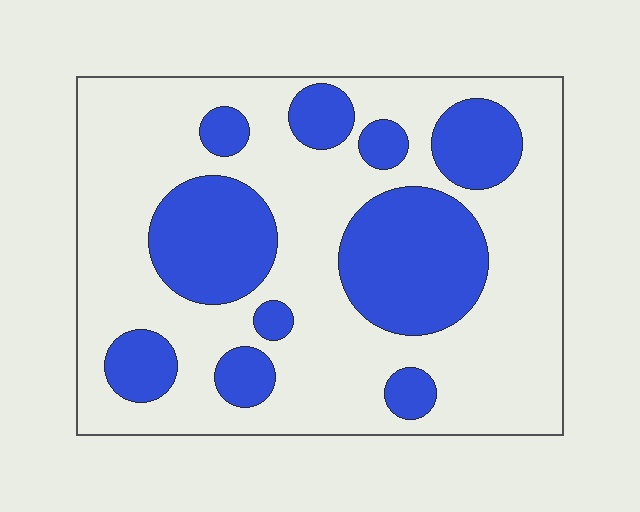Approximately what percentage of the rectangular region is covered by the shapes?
Approximately 30%.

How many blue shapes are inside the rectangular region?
10.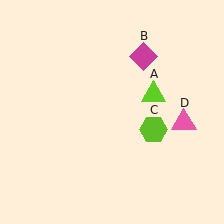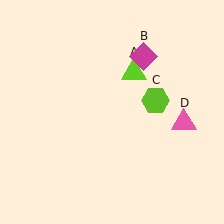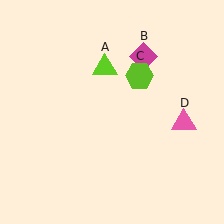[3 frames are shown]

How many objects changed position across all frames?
2 objects changed position: lime triangle (object A), lime hexagon (object C).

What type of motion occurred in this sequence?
The lime triangle (object A), lime hexagon (object C) rotated counterclockwise around the center of the scene.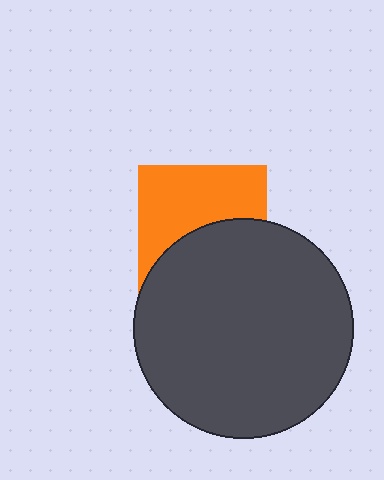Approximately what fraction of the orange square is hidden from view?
Roughly 46% of the orange square is hidden behind the dark gray circle.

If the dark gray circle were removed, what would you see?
You would see the complete orange square.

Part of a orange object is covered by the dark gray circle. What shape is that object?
It is a square.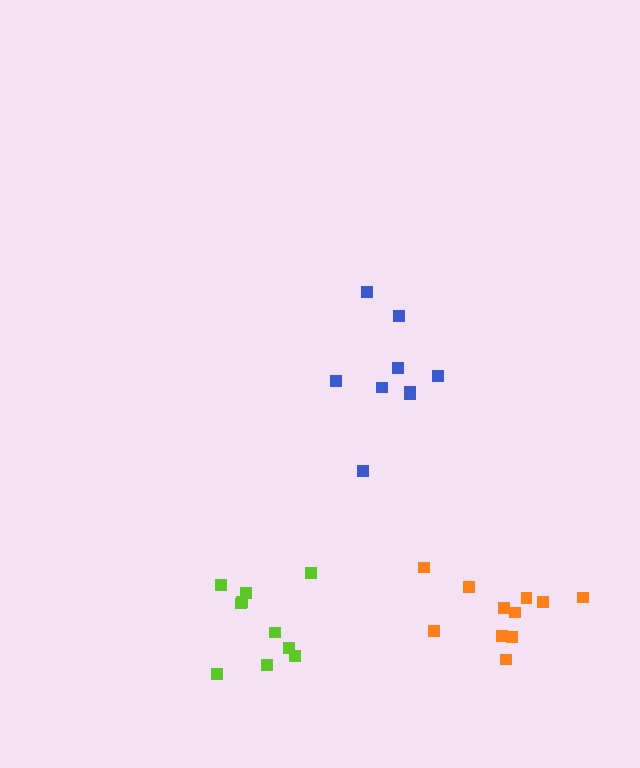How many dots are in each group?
Group 1: 9 dots, Group 2: 10 dots, Group 3: 11 dots (30 total).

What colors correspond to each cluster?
The clusters are colored: blue, lime, orange.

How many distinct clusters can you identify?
There are 3 distinct clusters.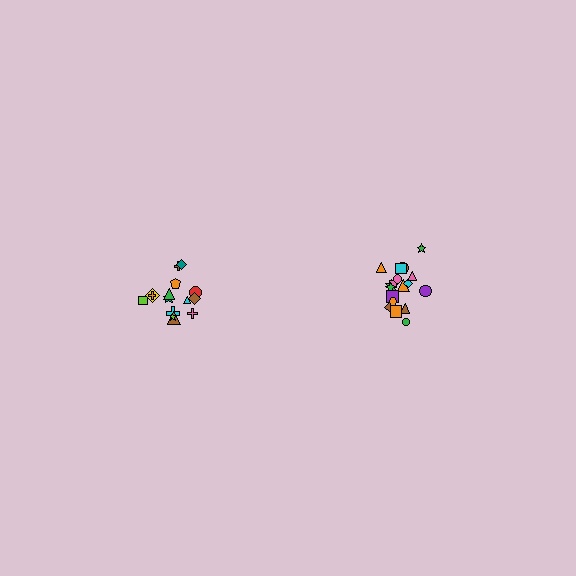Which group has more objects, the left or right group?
The right group.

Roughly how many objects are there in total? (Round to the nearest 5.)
Roughly 35 objects in total.